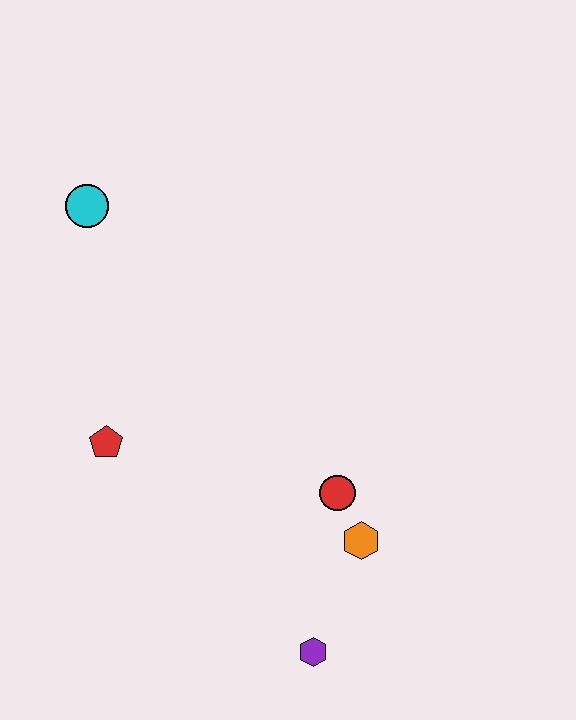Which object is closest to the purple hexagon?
The orange hexagon is closest to the purple hexagon.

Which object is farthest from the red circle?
The cyan circle is farthest from the red circle.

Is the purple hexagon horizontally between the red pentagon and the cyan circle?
No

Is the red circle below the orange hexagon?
No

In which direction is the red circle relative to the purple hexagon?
The red circle is above the purple hexagon.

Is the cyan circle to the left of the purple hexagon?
Yes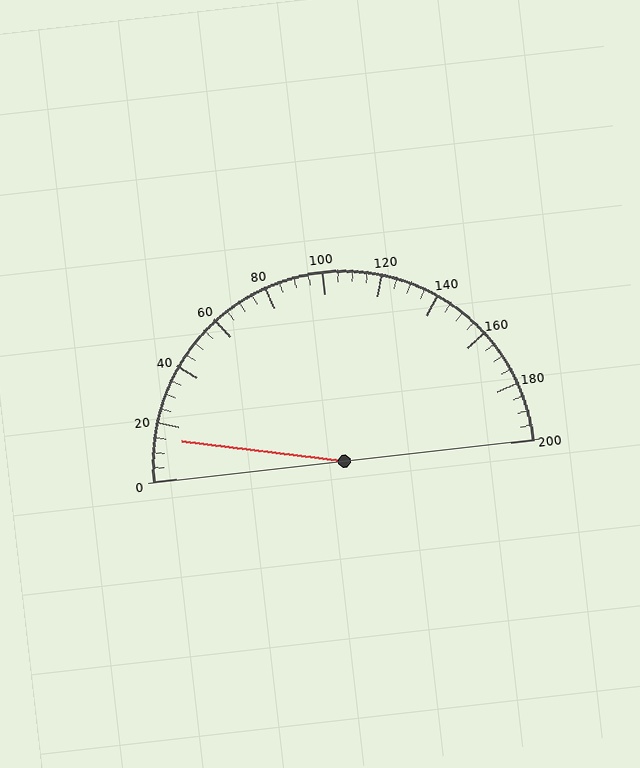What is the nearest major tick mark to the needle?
The nearest major tick mark is 20.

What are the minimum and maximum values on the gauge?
The gauge ranges from 0 to 200.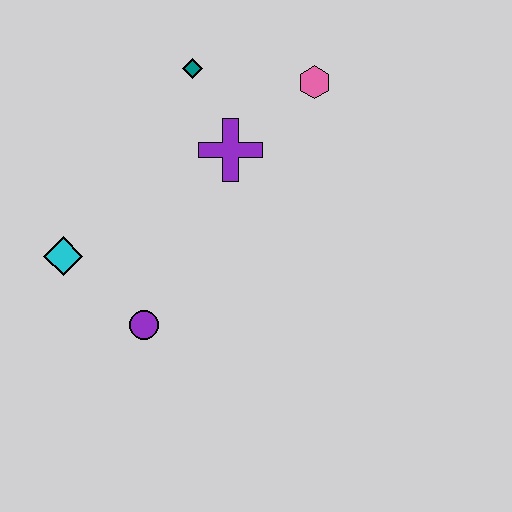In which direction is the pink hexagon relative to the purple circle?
The pink hexagon is above the purple circle.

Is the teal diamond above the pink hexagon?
Yes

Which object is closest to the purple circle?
The cyan diamond is closest to the purple circle.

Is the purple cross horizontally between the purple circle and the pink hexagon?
Yes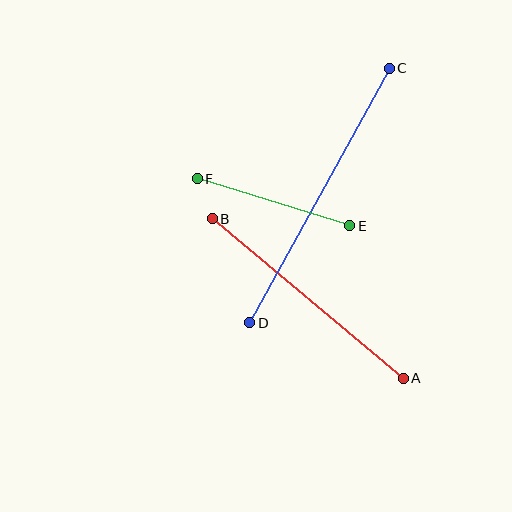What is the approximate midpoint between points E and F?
The midpoint is at approximately (274, 202) pixels.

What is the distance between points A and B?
The distance is approximately 249 pixels.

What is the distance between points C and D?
The distance is approximately 290 pixels.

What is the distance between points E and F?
The distance is approximately 160 pixels.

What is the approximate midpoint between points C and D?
The midpoint is at approximately (320, 195) pixels.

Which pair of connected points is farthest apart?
Points C and D are farthest apart.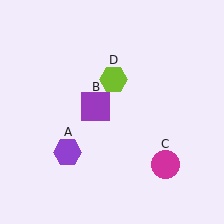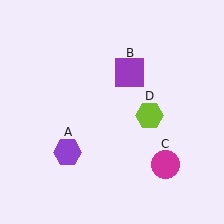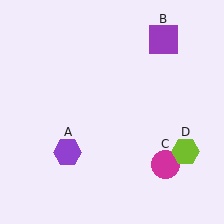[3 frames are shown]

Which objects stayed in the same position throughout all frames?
Purple hexagon (object A) and magenta circle (object C) remained stationary.